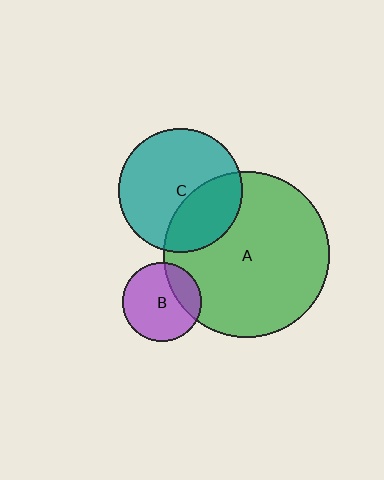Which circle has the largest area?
Circle A (green).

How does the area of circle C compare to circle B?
Approximately 2.5 times.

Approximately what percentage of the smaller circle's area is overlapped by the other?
Approximately 35%.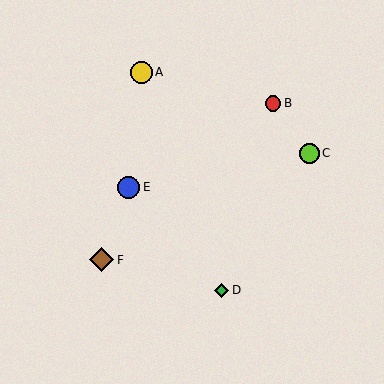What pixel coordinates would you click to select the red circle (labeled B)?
Click at (273, 103) to select the red circle B.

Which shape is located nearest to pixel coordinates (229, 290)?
The green diamond (labeled D) at (222, 290) is nearest to that location.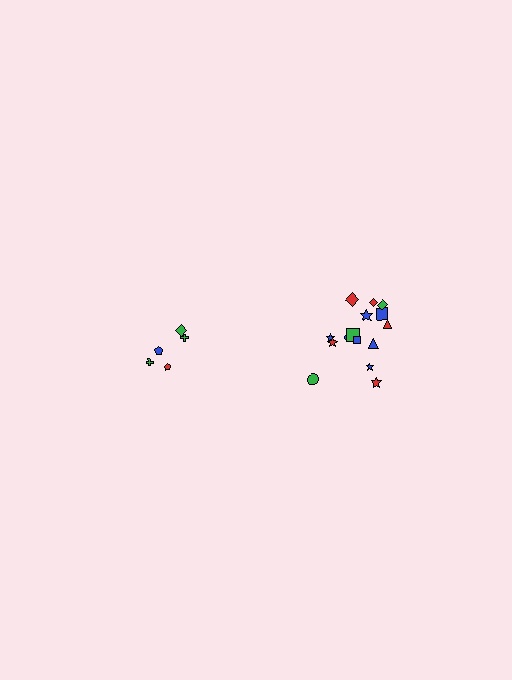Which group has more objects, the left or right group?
The right group.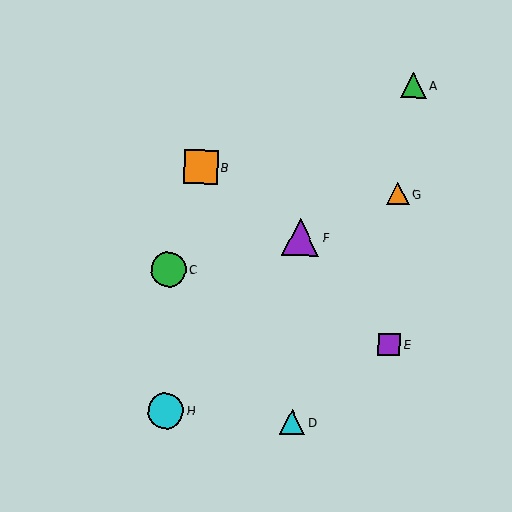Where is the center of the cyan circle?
The center of the cyan circle is at (166, 411).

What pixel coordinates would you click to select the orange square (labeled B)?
Click at (201, 167) to select the orange square B.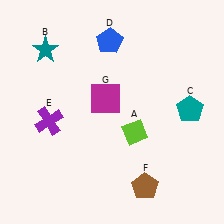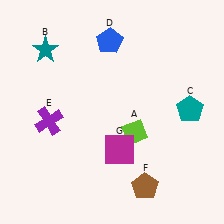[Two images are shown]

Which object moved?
The magenta square (G) moved down.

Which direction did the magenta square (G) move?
The magenta square (G) moved down.